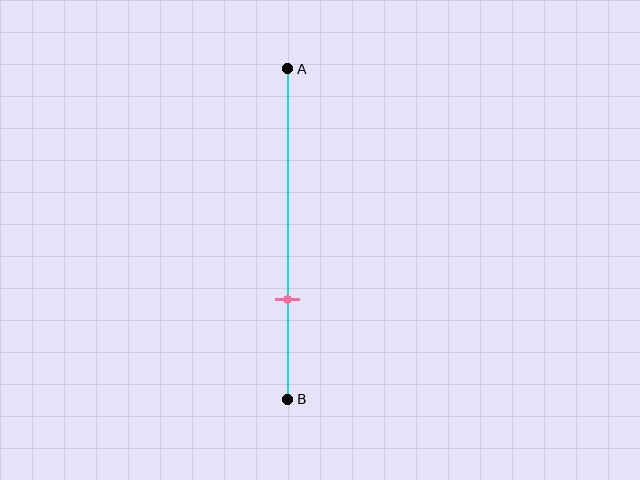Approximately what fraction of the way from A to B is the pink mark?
The pink mark is approximately 70% of the way from A to B.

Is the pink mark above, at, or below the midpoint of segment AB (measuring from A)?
The pink mark is below the midpoint of segment AB.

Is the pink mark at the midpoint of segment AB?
No, the mark is at about 70% from A, not at the 50% midpoint.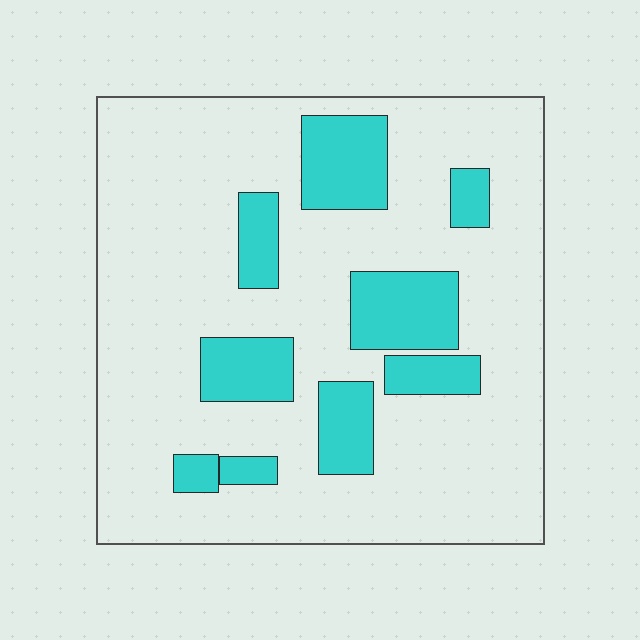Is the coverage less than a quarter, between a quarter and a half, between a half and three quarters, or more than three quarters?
Less than a quarter.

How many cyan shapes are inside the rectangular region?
9.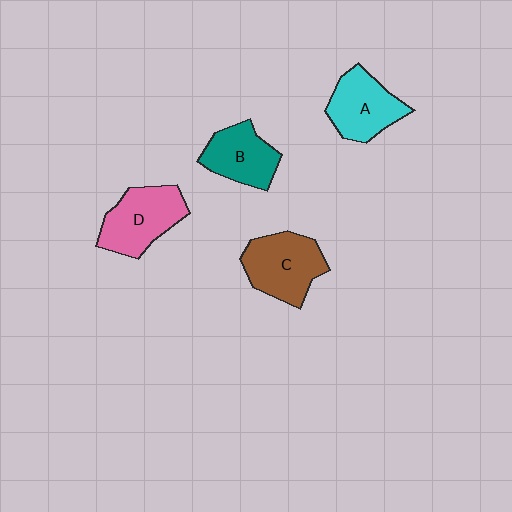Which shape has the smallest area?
Shape B (teal).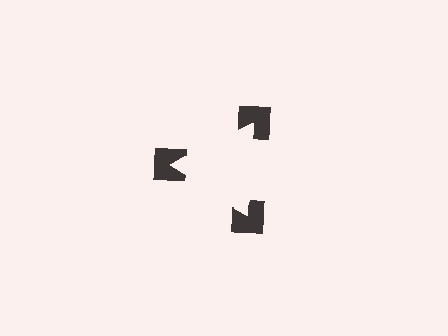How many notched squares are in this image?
There are 3 — one at each vertex of the illusory triangle.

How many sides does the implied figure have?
3 sides.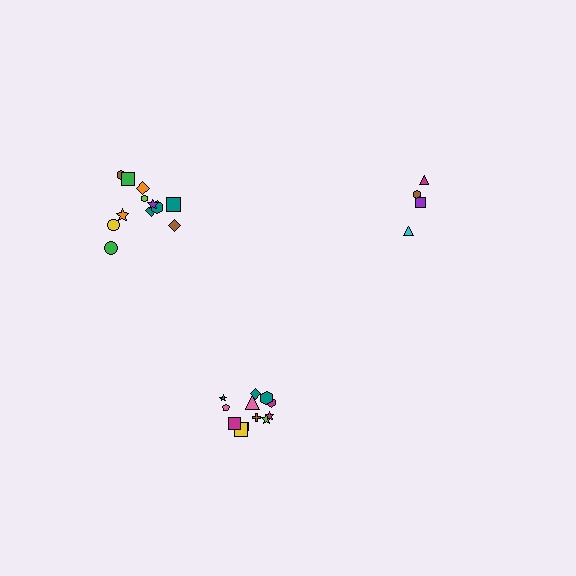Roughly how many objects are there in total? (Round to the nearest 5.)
Roughly 30 objects in total.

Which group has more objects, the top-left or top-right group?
The top-left group.